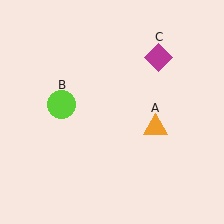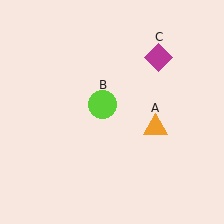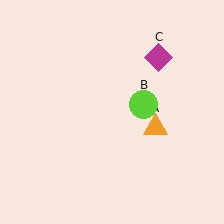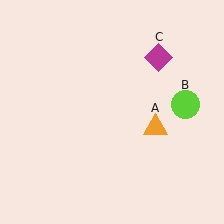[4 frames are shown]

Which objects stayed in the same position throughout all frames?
Orange triangle (object A) and magenta diamond (object C) remained stationary.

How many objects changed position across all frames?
1 object changed position: lime circle (object B).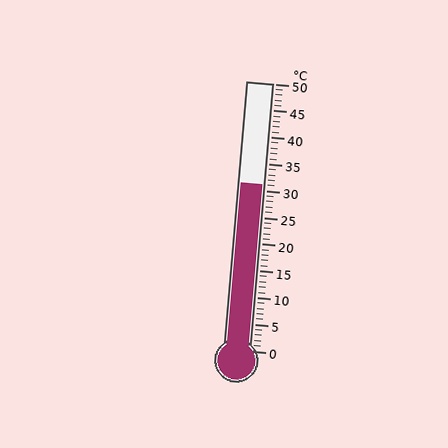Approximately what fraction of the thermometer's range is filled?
The thermometer is filled to approximately 60% of its range.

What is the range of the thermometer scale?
The thermometer scale ranges from 0°C to 50°C.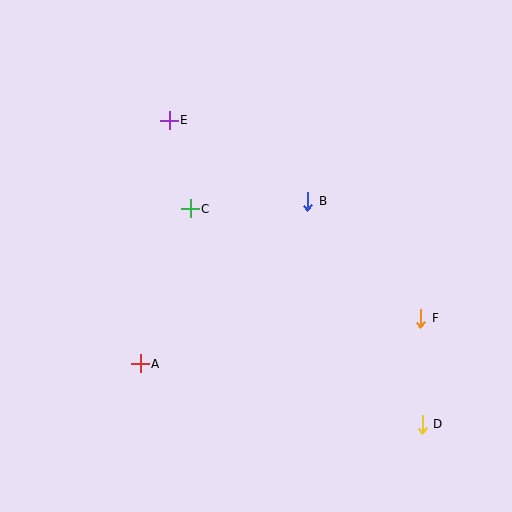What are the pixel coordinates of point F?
Point F is at (421, 318).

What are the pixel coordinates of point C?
Point C is at (190, 209).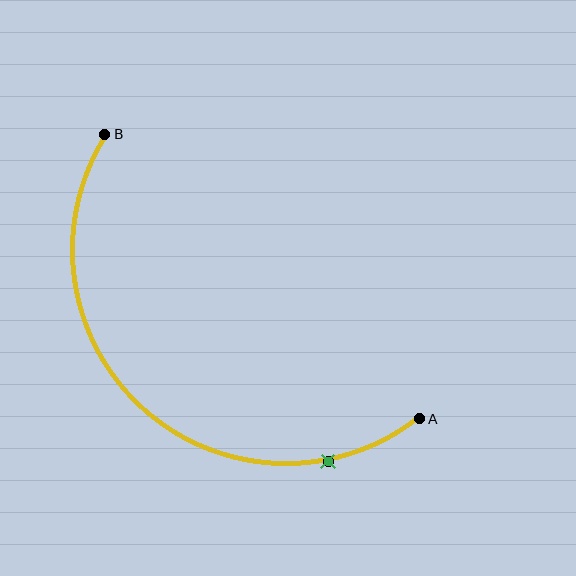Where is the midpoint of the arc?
The arc midpoint is the point on the curve farthest from the straight line joining A and B. It sits below and to the left of that line.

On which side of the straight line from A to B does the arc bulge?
The arc bulges below and to the left of the straight line connecting A and B.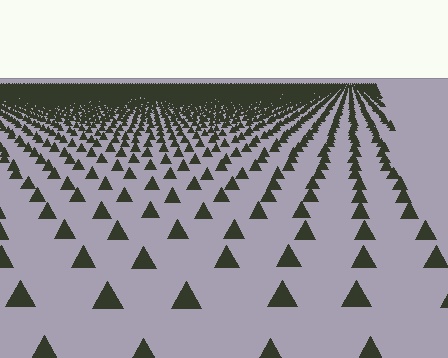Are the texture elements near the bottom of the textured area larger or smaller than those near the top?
Larger. Near the bottom, elements are closer to the viewer and appear at a bigger on-screen size.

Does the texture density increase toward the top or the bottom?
Density increases toward the top.